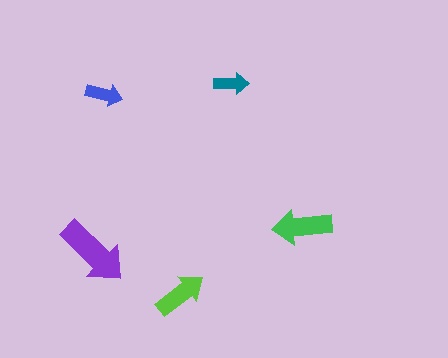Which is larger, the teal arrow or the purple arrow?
The purple one.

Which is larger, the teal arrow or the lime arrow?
The lime one.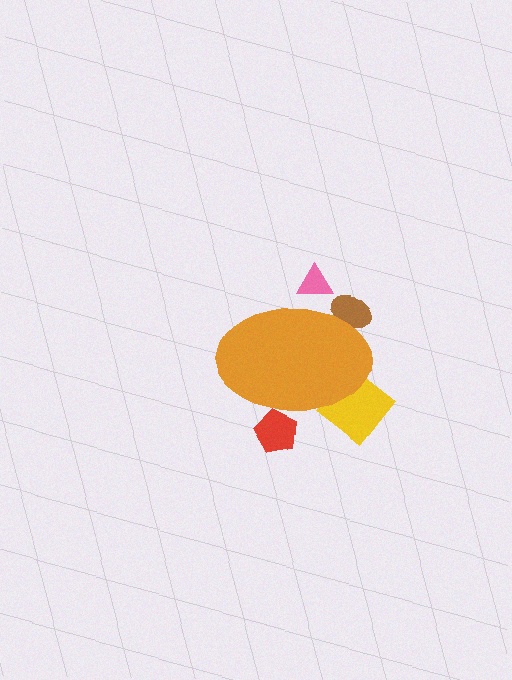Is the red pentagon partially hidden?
Yes, the red pentagon is partially hidden behind the orange ellipse.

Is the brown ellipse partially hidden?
Yes, the brown ellipse is partially hidden behind the orange ellipse.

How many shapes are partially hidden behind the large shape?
4 shapes are partially hidden.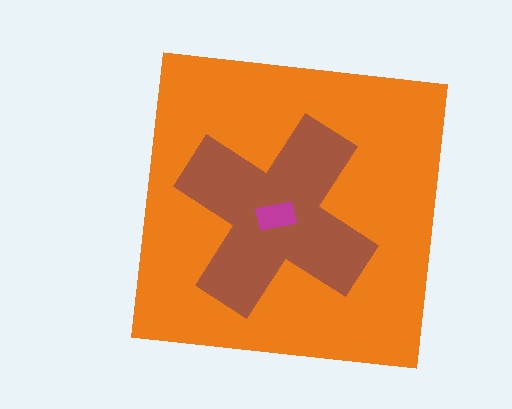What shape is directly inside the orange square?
The brown cross.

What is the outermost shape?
The orange square.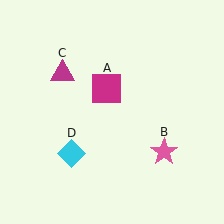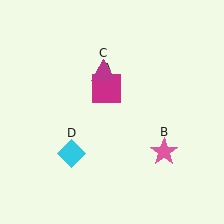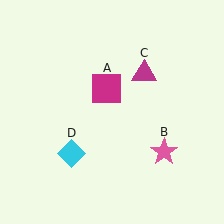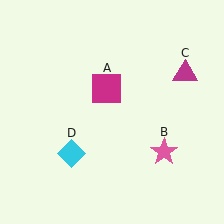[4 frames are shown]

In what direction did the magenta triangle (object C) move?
The magenta triangle (object C) moved right.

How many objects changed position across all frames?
1 object changed position: magenta triangle (object C).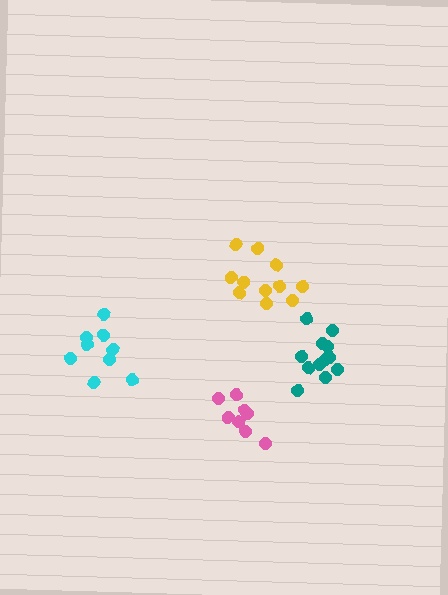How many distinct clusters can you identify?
There are 4 distinct clusters.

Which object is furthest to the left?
The cyan cluster is leftmost.